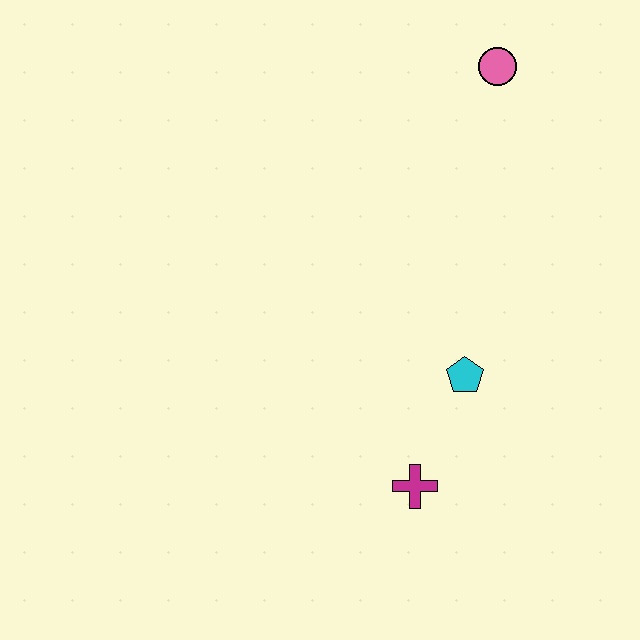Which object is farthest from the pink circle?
The magenta cross is farthest from the pink circle.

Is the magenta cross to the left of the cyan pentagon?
Yes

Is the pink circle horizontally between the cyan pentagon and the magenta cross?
No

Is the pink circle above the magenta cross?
Yes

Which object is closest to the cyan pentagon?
The magenta cross is closest to the cyan pentagon.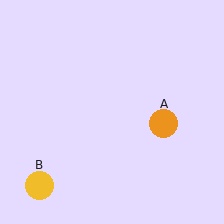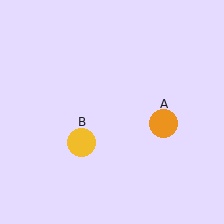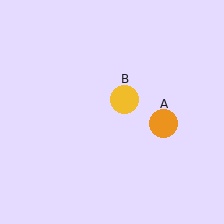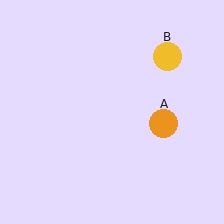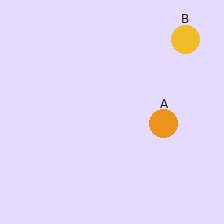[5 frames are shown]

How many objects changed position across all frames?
1 object changed position: yellow circle (object B).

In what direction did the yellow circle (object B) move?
The yellow circle (object B) moved up and to the right.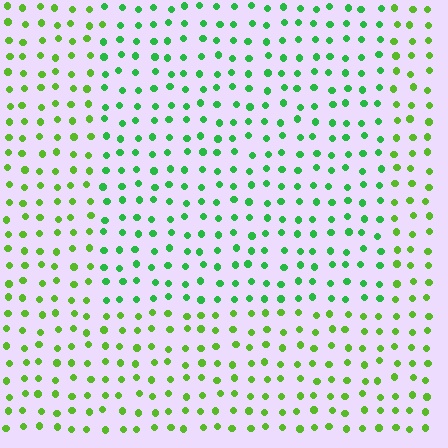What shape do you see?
I see a rectangle.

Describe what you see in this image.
The image is filled with small lime elements in a uniform arrangement. A rectangle-shaped region is visible where the elements are tinted to a slightly different hue, forming a subtle color boundary.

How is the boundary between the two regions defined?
The boundary is defined purely by a slight shift in hue (about 31 degrees). Spacing, size, and orientation are identical on both sides.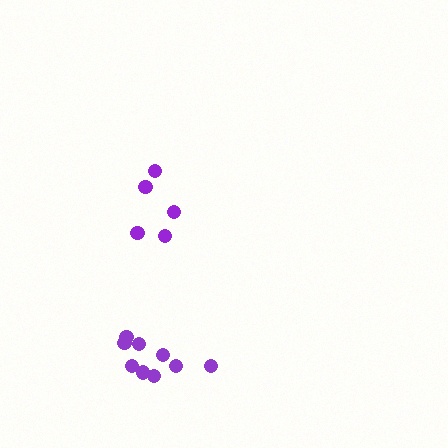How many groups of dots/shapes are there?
There are 2 groups.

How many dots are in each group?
Group 1: 5 dots, Group 2: 9 dots (14 total).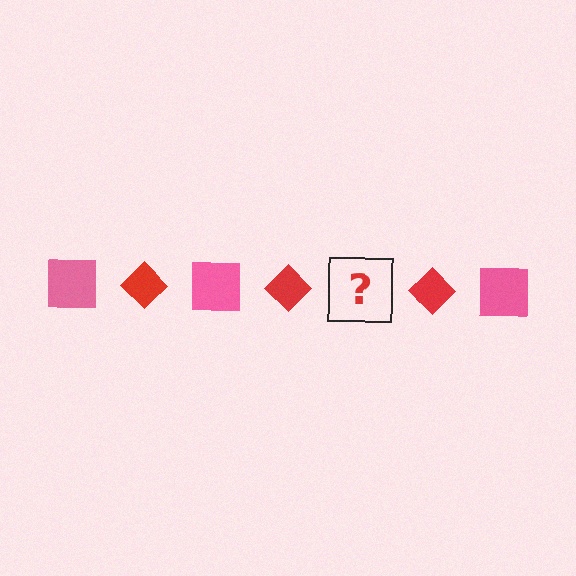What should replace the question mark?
The question mark should be replaced with a pink square.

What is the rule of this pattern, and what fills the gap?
The rule is that the pattern alternates between pink square and red diamond. The gap should be filled with a pink square.